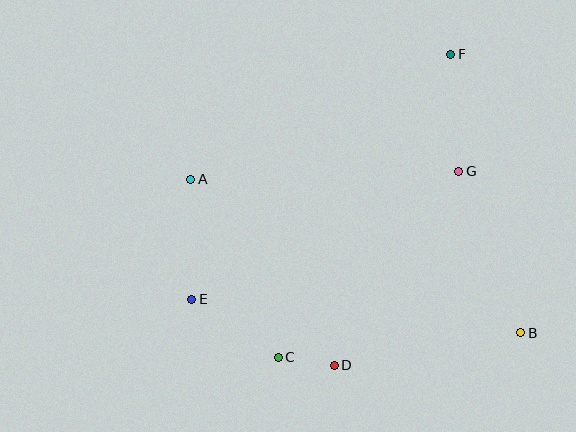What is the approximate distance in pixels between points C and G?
The distance between C and G is approximately 259 pixels.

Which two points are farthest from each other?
Points A and B are farthest from each other.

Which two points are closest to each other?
Points C and D are closest to each other.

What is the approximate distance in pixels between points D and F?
The distance between D and F is approximately 332 pixels.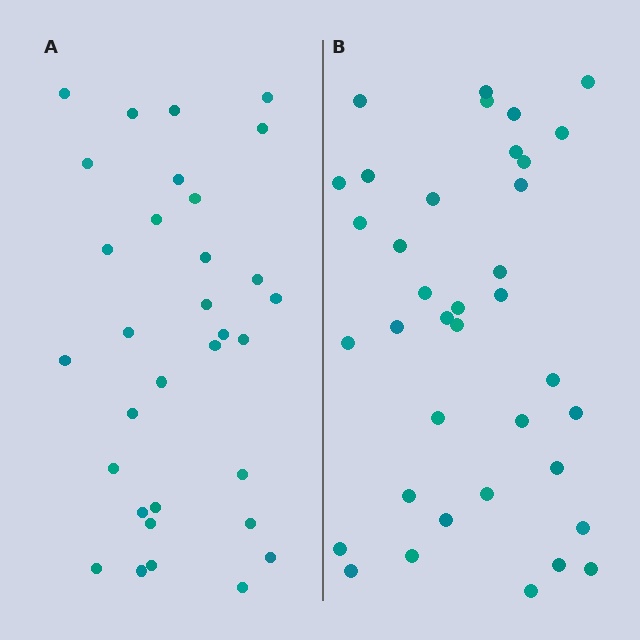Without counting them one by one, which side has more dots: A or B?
Region B (the right region) has more dots.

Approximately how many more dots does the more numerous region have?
Region B has about 5 more dots than region A.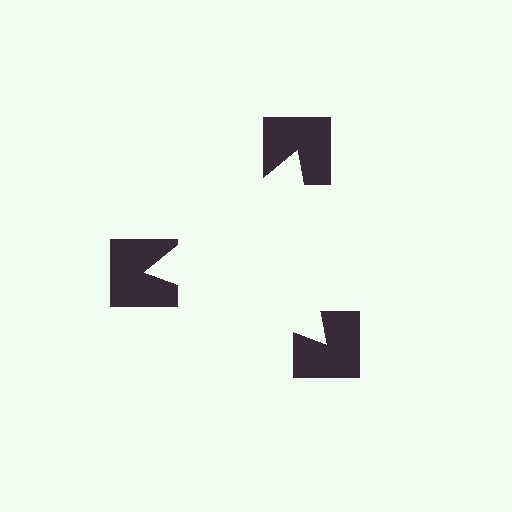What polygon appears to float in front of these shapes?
An illusory triangle — its edges are inferred from the aligned wedge cuts in the notched squares, not physically drawn.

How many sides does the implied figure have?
3 sides.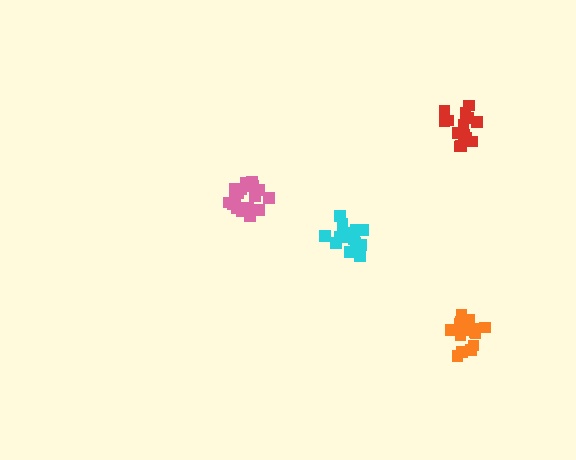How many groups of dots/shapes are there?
There are 4 groups.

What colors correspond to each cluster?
The clusters are colored: cyan, red, pink, orange.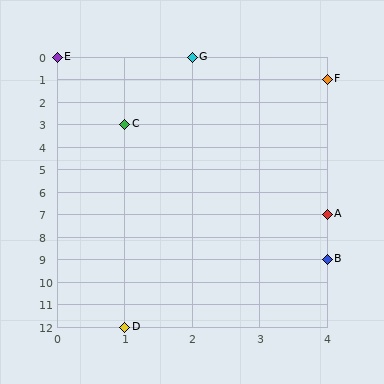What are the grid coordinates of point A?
Point A is at grid coordinates (4, 7).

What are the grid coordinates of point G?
Point G is at grid coordinates (2, 0).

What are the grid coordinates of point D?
Point D is at grid coordinates (1, 12).